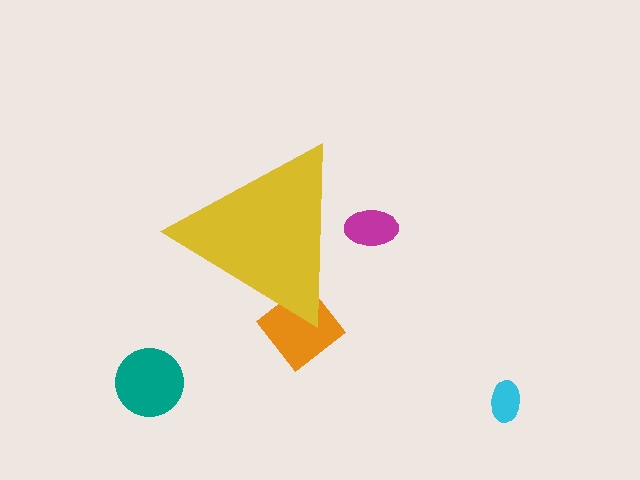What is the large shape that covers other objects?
A yellow triangle.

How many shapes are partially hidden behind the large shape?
2 shapes are partially hidden.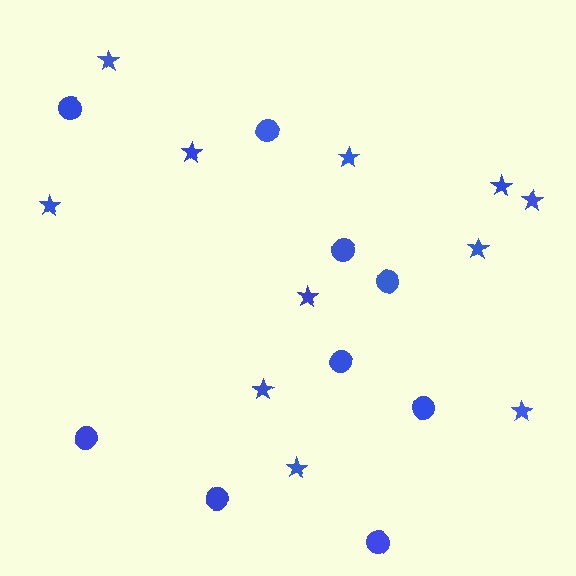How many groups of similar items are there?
There are 2 groups: one group of stars (11) and one group of circles (9).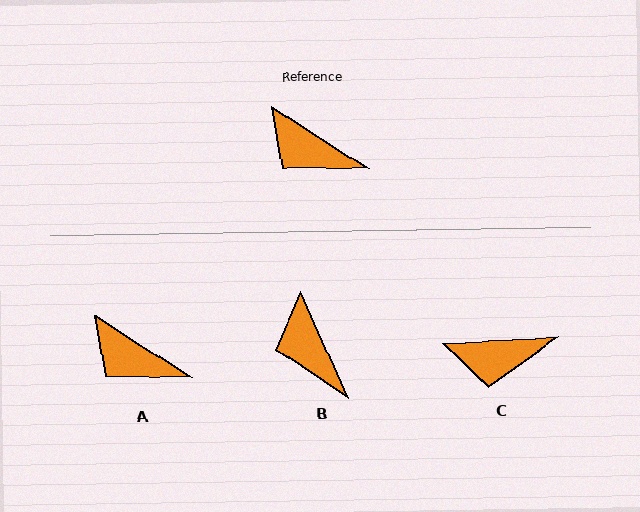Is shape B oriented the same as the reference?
No, it is off by about 33 degrees.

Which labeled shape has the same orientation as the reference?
A.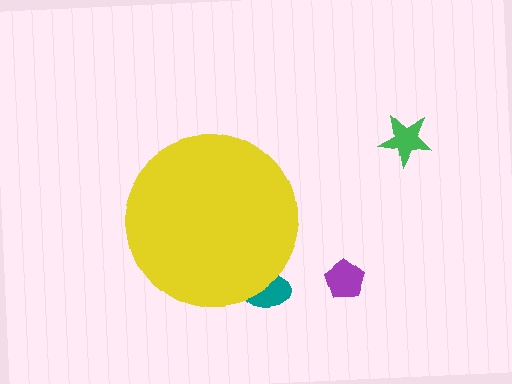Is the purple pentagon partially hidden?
No, the purple pentagon is fully visible.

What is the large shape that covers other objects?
A yellow circle.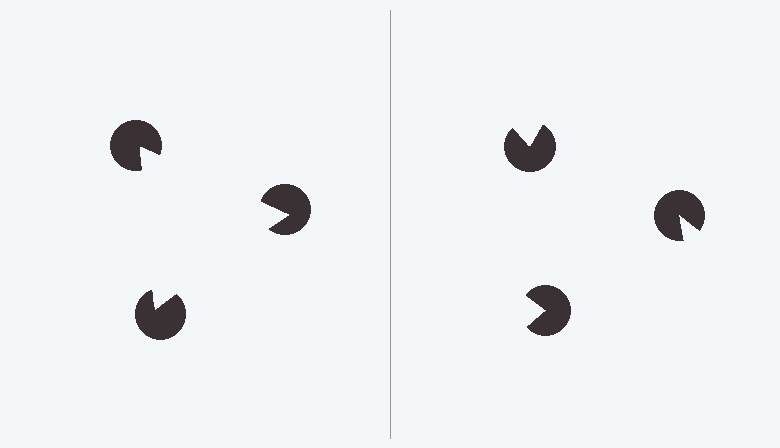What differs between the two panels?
The pac-man discs are positioned identically on both sides; only the wedge orientations differ. On the left they align to a triangle; on the right they are misaligned.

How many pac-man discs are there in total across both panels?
6 — 3 on each side.